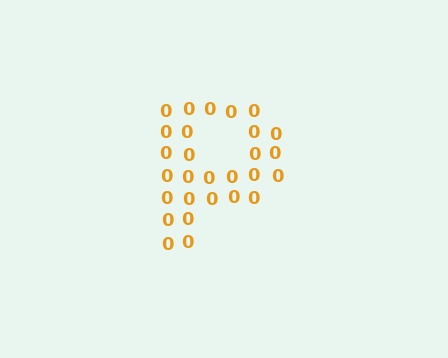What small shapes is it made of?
It is made of small digit 0's.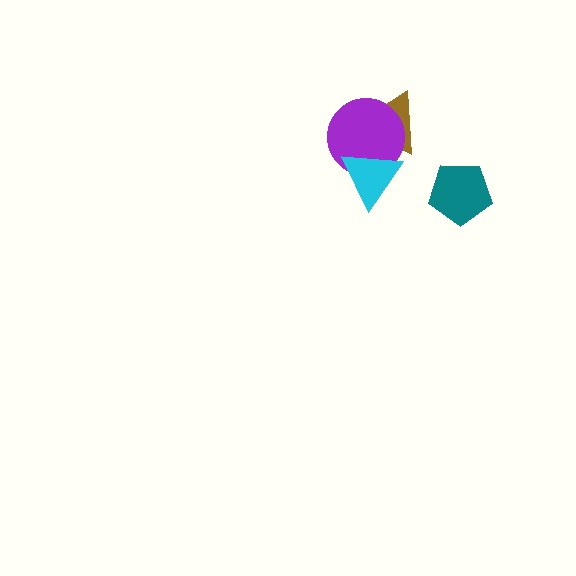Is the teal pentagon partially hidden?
No, no other shape covers it.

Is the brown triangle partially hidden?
Yes, it is partially covered by another shape.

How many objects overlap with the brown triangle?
2 objects overlap with the brown triangle.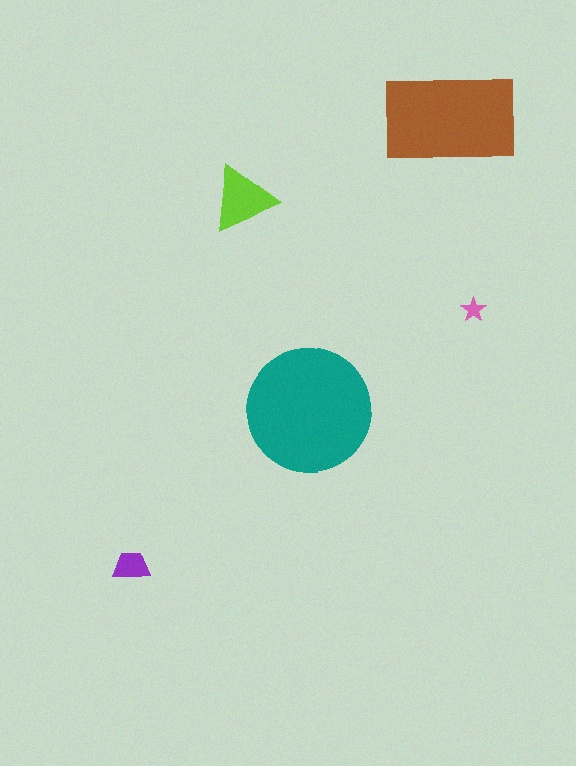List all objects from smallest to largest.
The pink star, the purple trapezoid, the lime triangle, the brown rectangle, the teal circle.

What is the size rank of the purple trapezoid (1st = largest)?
4th.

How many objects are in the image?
There are 5 objects in the image.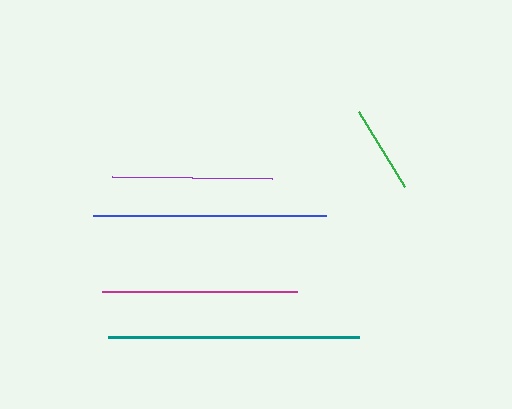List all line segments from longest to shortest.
From longest to shortest: teal, blue, magenta, purple, green.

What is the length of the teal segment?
The teal segment is approximately 251 pixels long.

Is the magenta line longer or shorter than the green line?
The magenta line is longer than the green line.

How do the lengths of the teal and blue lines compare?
The teal and blue lines are approximately the same length.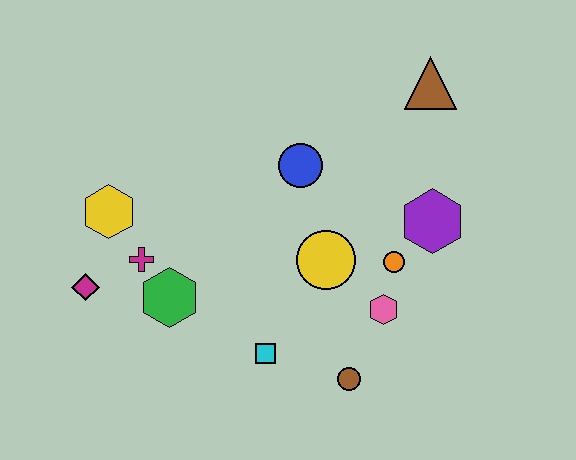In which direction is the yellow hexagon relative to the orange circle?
The yellow hexagon is to the left of the orange circle.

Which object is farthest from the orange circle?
The magenta diamond is farthest from the orange circle.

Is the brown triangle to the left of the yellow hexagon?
No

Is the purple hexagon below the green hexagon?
No